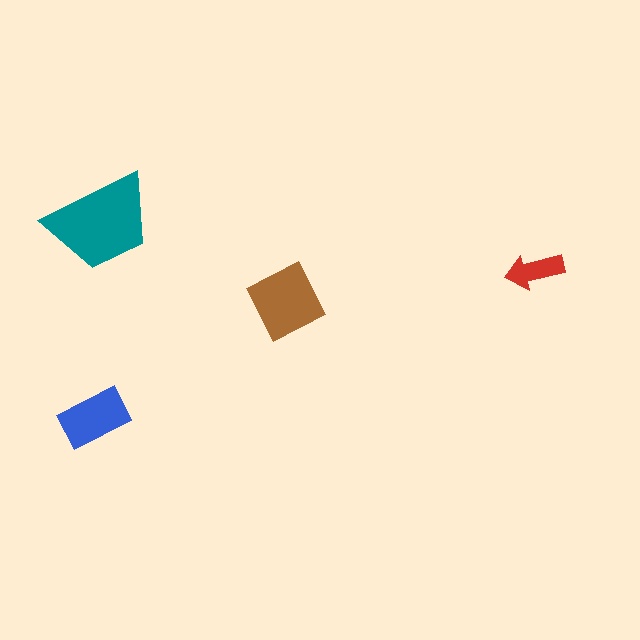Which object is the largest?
The teal trapezoid.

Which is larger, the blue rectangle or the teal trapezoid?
The teal trapezoid.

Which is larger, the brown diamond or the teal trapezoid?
The teal trapezoid.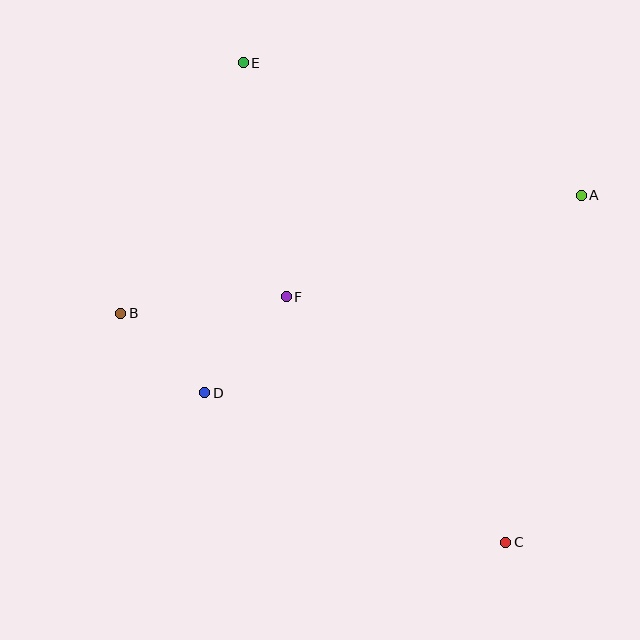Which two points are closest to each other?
Points B and D are closest to each other.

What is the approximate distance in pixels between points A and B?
The distance between A and B is approximately 475 pixels.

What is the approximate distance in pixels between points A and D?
The distance between A and D is approximately 425 pixels.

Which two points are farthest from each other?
Points C and E are farthest from each other.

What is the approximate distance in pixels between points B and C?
The distance between B and C is approximately 448 pixels.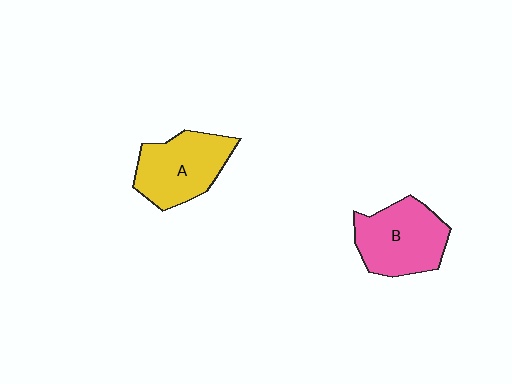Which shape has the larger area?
Shape B (pink).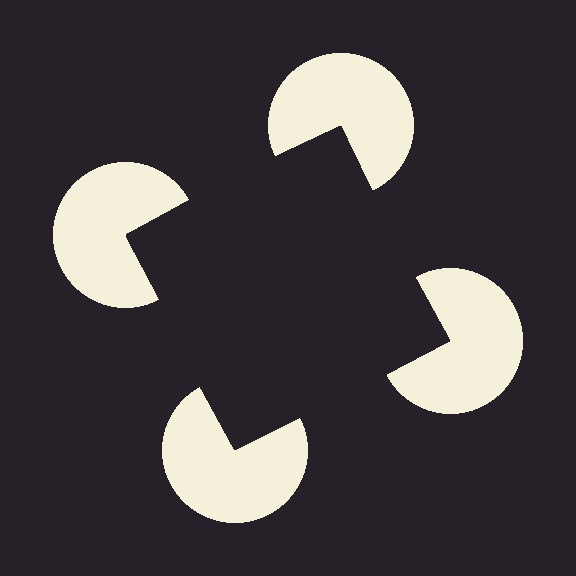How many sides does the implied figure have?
4 sides.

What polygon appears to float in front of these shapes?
An illusory square — its edges are inferred from the aligned wedge cuts in the pac-man discs, not physically drawn.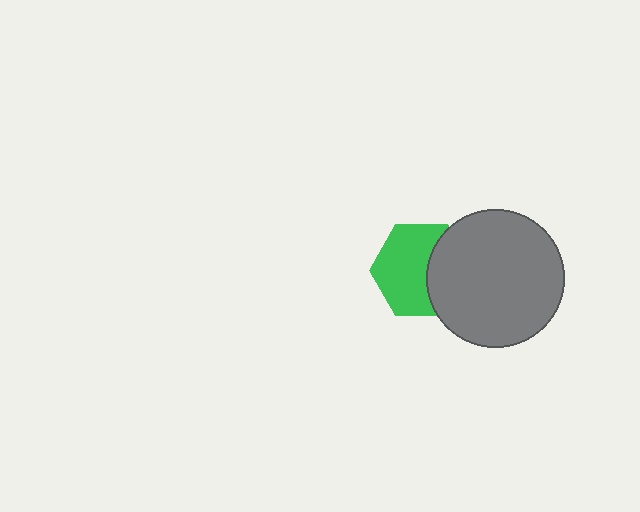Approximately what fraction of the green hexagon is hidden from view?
Roughly 37% of the green hexagon is hidden behind the gray circle.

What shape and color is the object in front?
The object in front is a gray circle.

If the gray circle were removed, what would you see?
You would see the complete green hexagon.